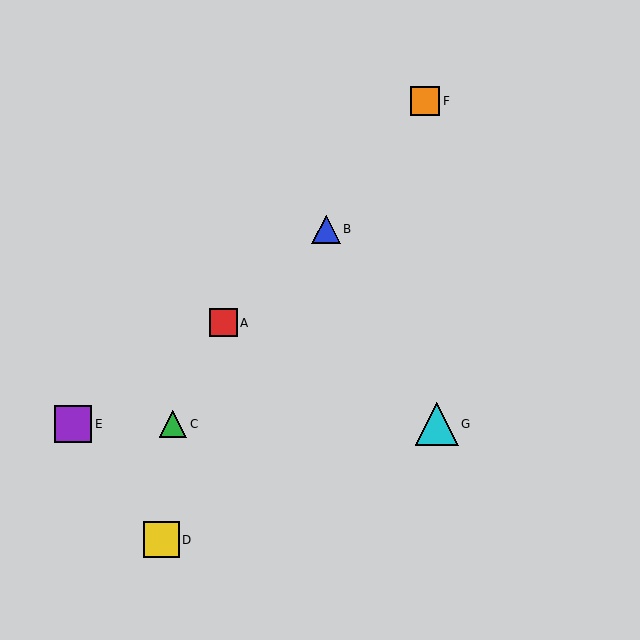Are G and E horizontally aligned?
Yes, both are at y≈424.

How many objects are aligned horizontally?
3 objects (C, E, G) are aligned horizontally.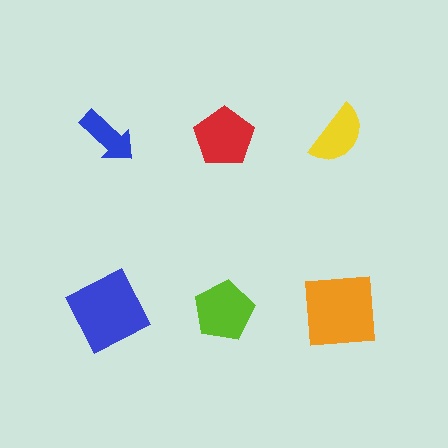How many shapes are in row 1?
3 shapes.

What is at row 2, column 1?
A blue square.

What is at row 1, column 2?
A red pentagon.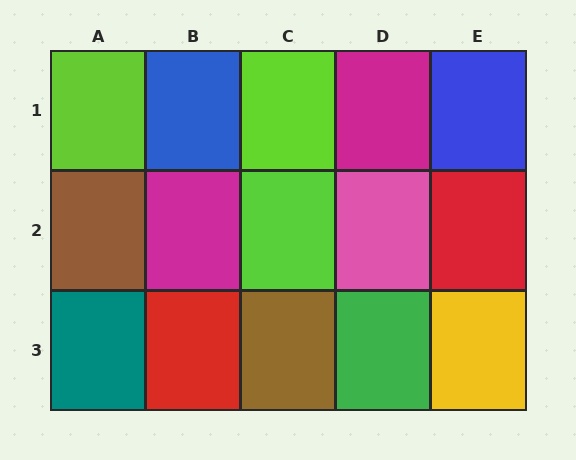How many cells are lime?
3 cells are lime.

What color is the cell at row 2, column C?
Lime.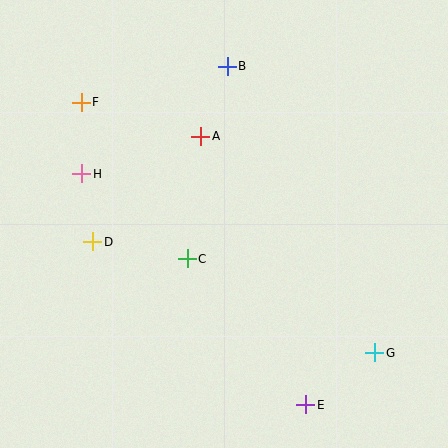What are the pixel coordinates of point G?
Point G is at (375, 353).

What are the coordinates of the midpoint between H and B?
The midpoint between H and B is at (154, 120).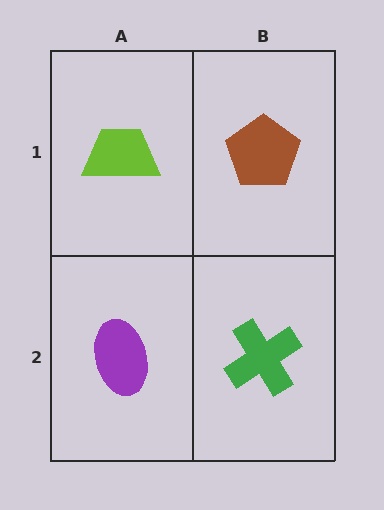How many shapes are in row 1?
2 shapes.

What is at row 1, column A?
A lime trapezoid.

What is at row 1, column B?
A brown pentagon.